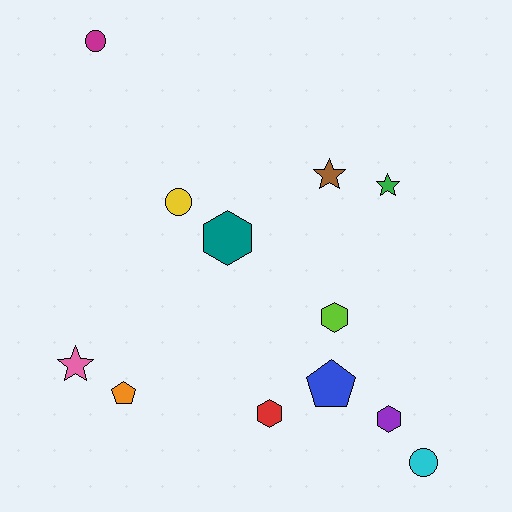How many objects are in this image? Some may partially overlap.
There are 12 objects.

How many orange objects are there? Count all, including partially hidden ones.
There is 1 orange object.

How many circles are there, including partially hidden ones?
There are 3 circles.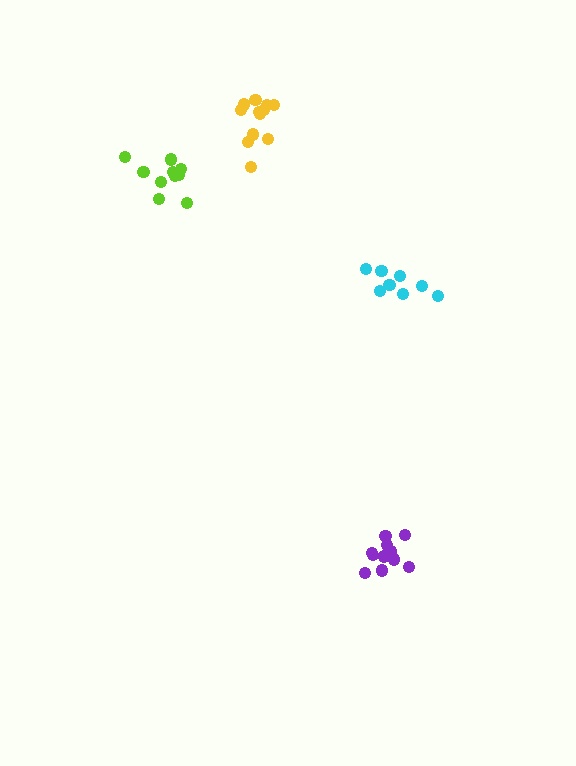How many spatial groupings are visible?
There are 4 spatial groupings.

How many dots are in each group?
Group 1: 12 dots, Group 2: 11 dots, Group 3: 8 dots, Group 4: 10 dots (41 total).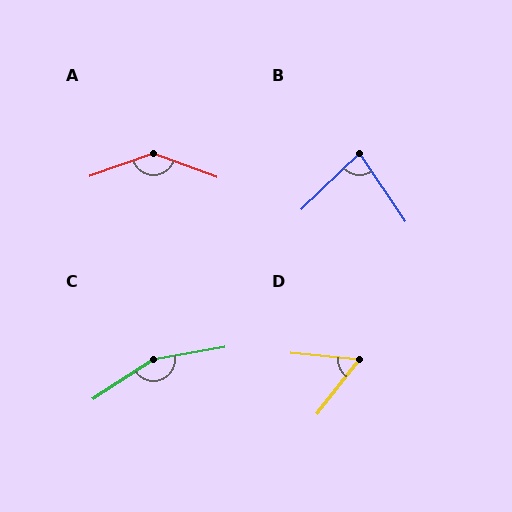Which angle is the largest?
C, at approximately 157 degrees.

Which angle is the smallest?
D, at approximately 58 degrees.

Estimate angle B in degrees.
Approximately 80 degrees.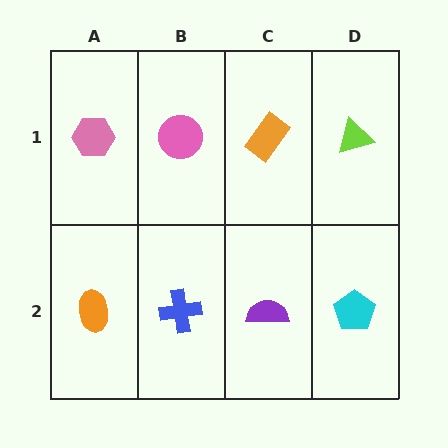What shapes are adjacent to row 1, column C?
A purple semicircle (row 2, column C), a pink circle (row 1, column B), a lime triangle (row 1, column D).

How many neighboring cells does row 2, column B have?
3.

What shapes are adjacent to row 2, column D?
A lime triangle (row 1, column D), a purple semicircle (row 2, column C).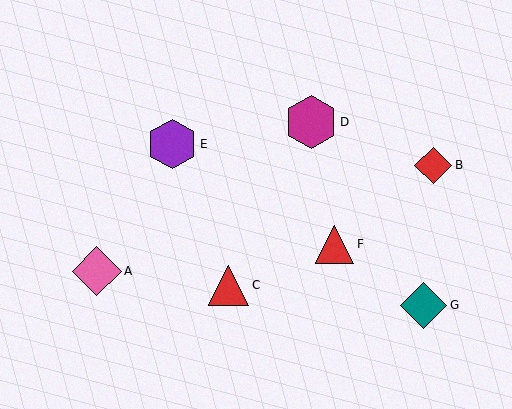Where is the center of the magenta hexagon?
The center of the magenta hexagon is at (311, 122).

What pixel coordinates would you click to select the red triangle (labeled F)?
Click at (334, 244) to select the red triangle F.